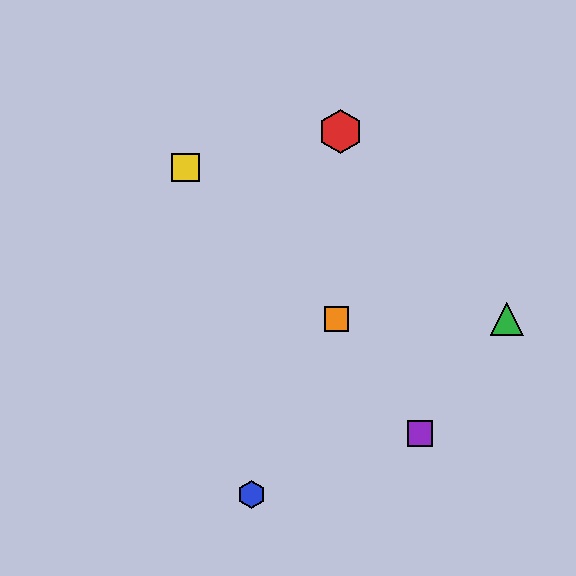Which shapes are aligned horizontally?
The green triangle, the orange square are aligned horizontally.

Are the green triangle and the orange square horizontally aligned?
Yes, both are at y≈319.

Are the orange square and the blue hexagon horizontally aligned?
No, the orange square is at y≈319 and the blue hexagon is at y≈495.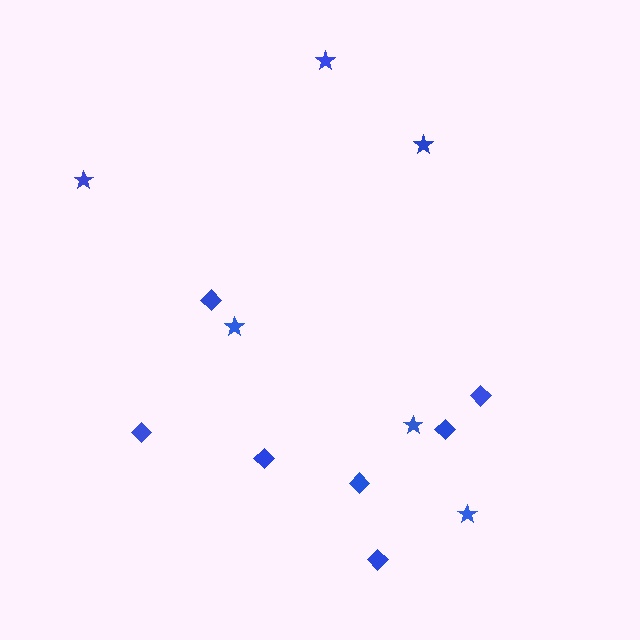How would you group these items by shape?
There are 2 groups: one group of stars (6) and one group of diamonds (7).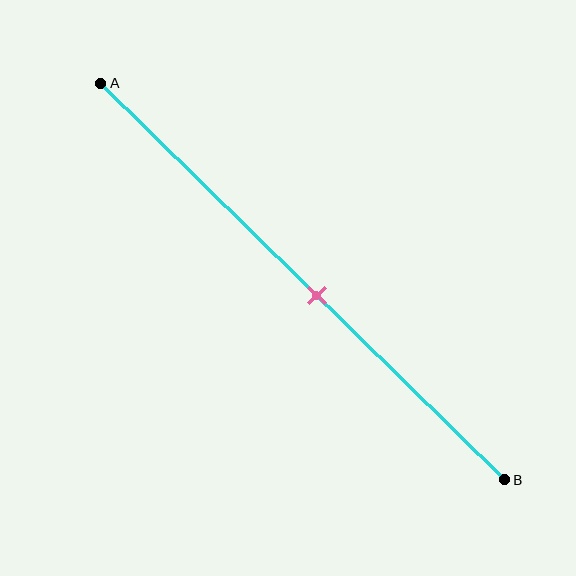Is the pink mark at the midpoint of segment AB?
No, the mark is at about 55% from A, not at the 50% midpoint.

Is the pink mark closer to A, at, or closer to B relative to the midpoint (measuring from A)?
The pink mark is closer to point B than the midpoint of segment AB.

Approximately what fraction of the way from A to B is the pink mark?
The pink mark is approximately 55% of the way from A to B.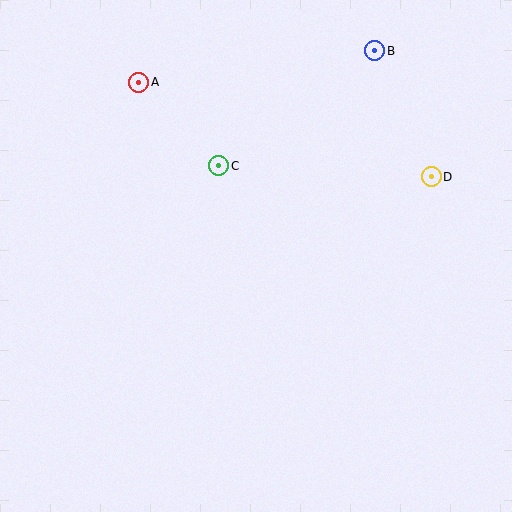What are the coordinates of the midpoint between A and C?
The midpoint between A and C is at (179, 124).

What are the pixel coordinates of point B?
Point B is at (375, 51).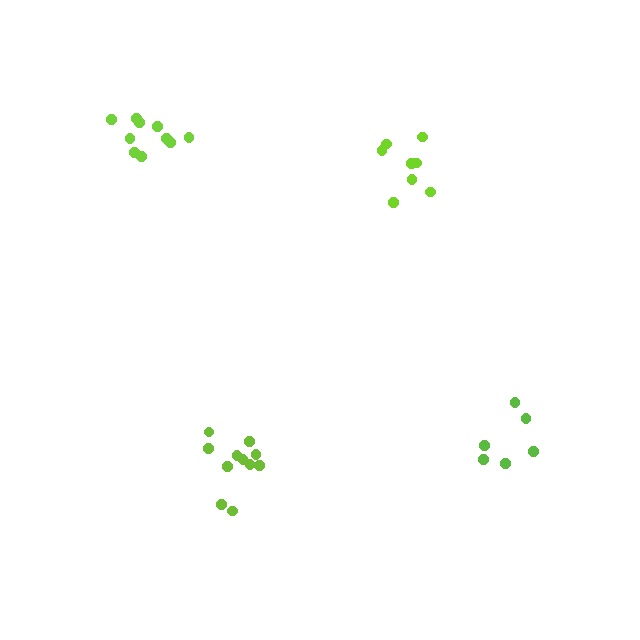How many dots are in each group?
Group 1: 10 dots, Group 2: 11 dots, Group 3: 8 dots, Group 4: 6 dots (35 total).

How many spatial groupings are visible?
There are 4 spatial groupings.